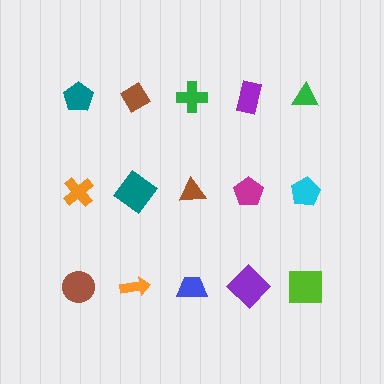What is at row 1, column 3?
A green cross.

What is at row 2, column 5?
A cyan pentagon.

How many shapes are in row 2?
5 shapes.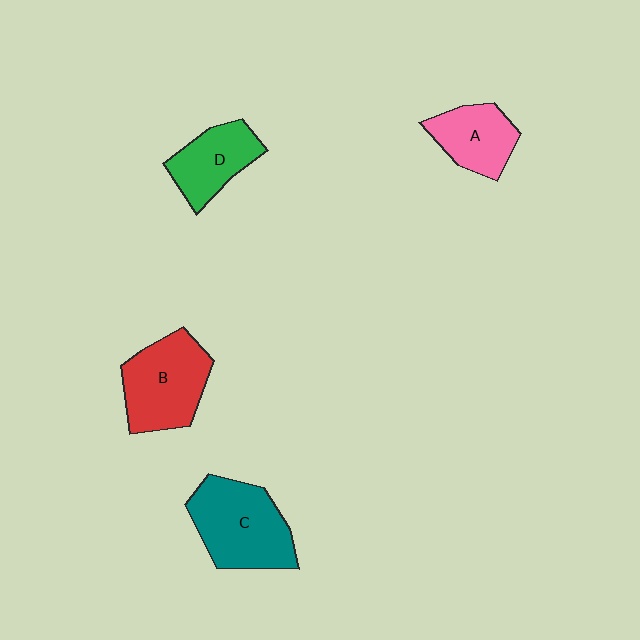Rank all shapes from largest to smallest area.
From largest to smallest: C (teal), B (red), D (green), A (pink).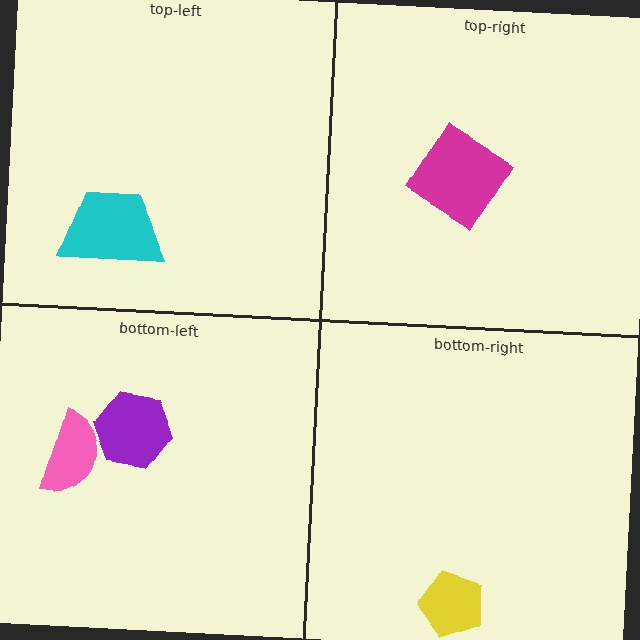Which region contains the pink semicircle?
The bottom-left region.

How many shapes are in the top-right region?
1.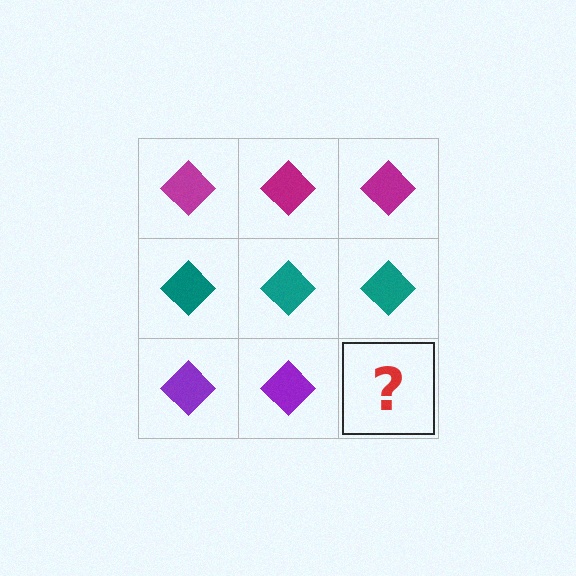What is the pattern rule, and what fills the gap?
The rule is that each row has a consistent color. The gap should be filled with a purple diamond.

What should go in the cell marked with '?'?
The missing cell should contain a purple diamond.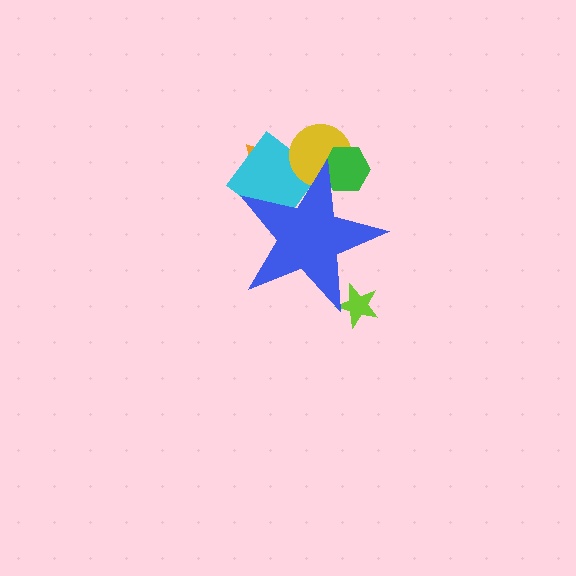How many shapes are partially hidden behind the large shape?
5 shapes are partially hidden.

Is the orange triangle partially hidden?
Yes, the orange triangle is partially hidden behind the blue star.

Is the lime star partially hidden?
Yes, the lime star is partially hidden behind the blue star.